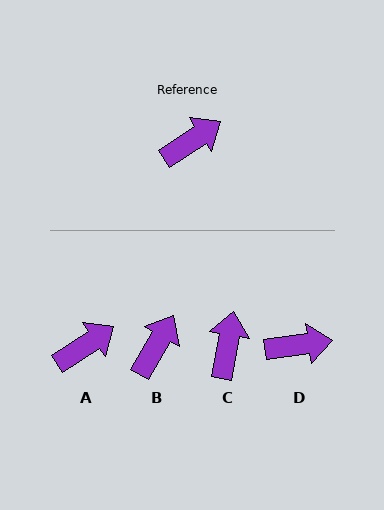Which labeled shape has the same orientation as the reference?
A.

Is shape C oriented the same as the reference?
No, it is off by about 47 degrees.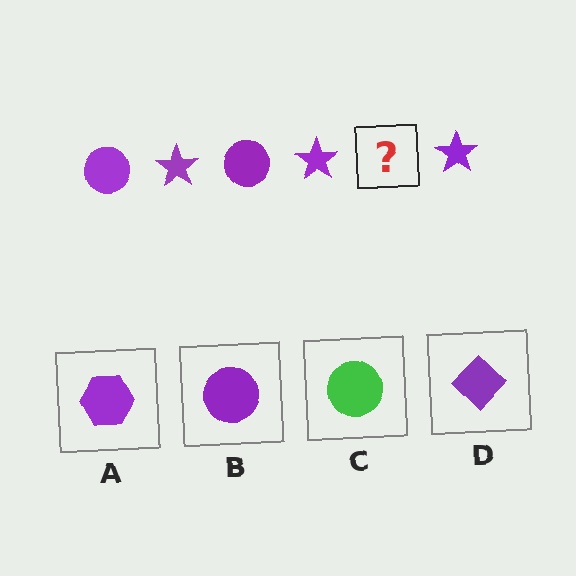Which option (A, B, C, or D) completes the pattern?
B.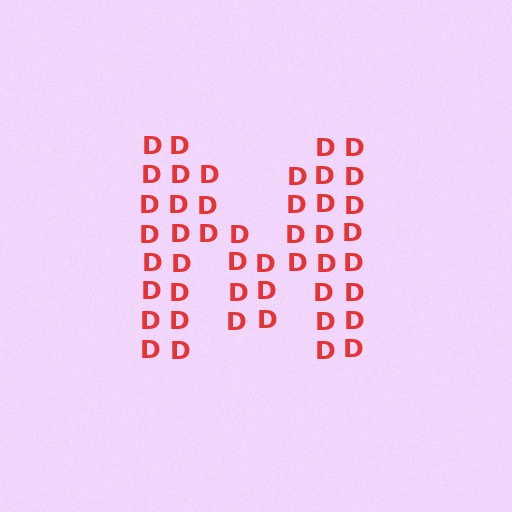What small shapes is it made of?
It is made of small letter D's.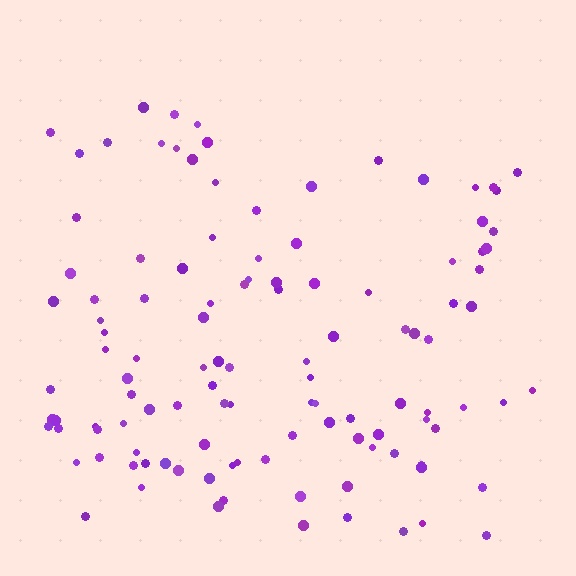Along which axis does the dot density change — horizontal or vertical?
Vertical.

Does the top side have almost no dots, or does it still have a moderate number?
Still a moderate number, just noticeably fewer than the bottom.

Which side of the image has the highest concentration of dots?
The bottom.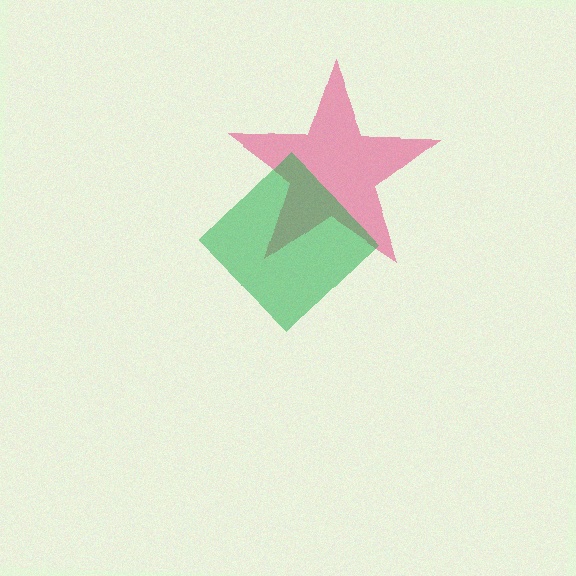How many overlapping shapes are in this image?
There are 2 overlapping shapes in the image.